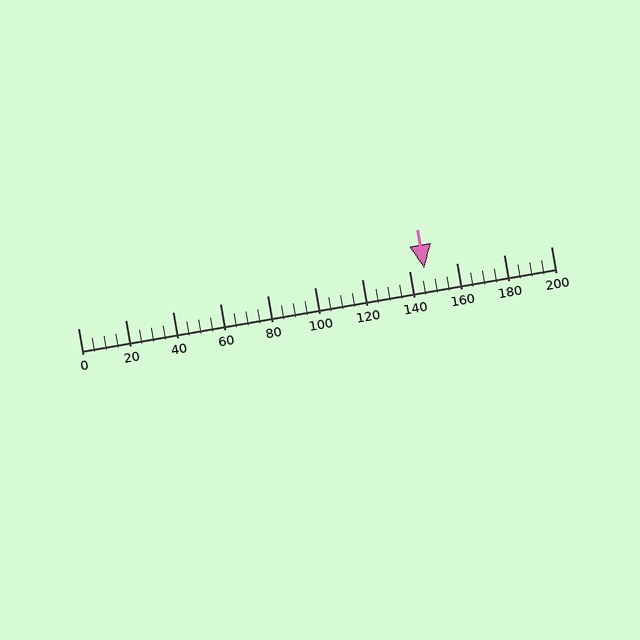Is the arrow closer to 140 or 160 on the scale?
The arrow is closer to 140.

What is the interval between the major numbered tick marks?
The major tick marks are spaced 20 units apart.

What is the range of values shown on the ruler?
The ruler shows values from 0 to 200.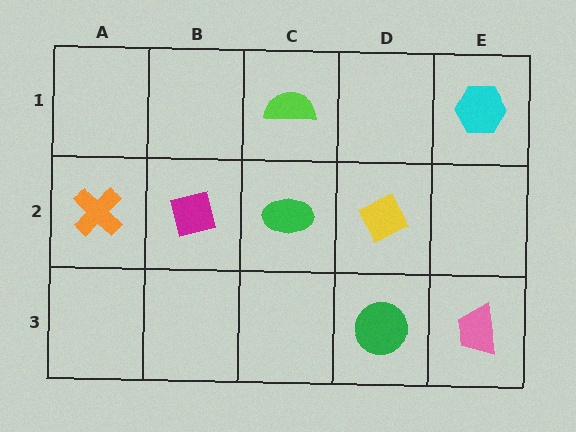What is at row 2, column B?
A magenta square.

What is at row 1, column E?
A cyan hexagon.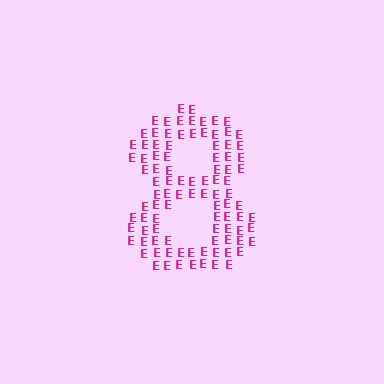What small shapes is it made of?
It is made of small letter E's.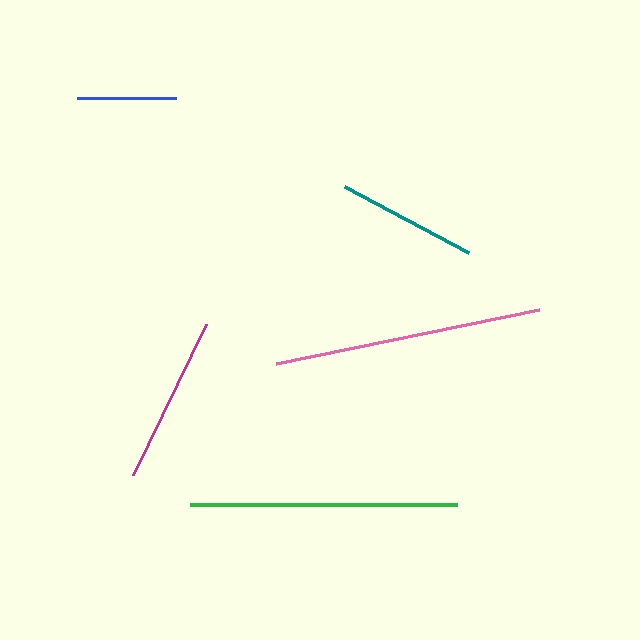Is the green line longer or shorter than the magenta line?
The green line is longer than the magenta line.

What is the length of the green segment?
The green segment is approximately 267 pixels long.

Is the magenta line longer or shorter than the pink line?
The pink line is longer than the magenta line.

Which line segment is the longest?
The pink line is the longest at approximately 268 pixels.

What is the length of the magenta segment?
The magenta segment is approximately 167 pixels long.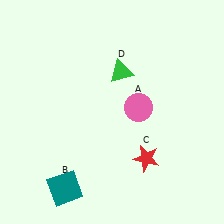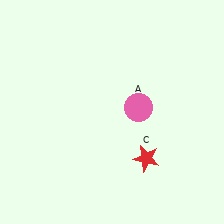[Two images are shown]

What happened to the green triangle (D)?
The green triangle (D) was removed in Image 2. It was in the top-right area of Image 1.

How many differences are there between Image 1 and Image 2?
There are 2 differences between the two images.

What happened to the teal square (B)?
The teal square (B) was removed in Image 2. It was in the bottom-left area of Image 1.